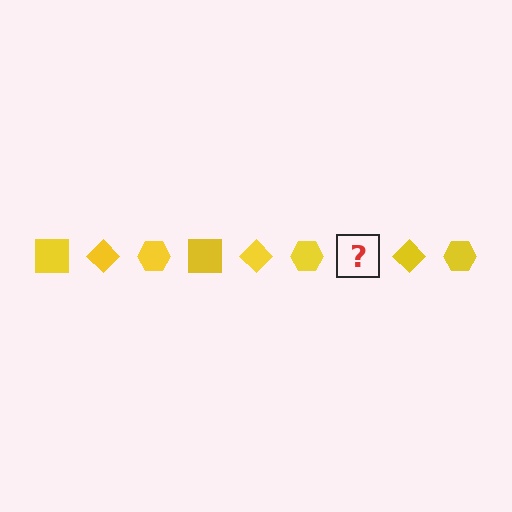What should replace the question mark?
The question mark should be replaced with a yellow square.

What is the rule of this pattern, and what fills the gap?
The rule is that the pattern cycles through square, diamond, hexagon shapes in yellow. The gap should be filled with a yellow square.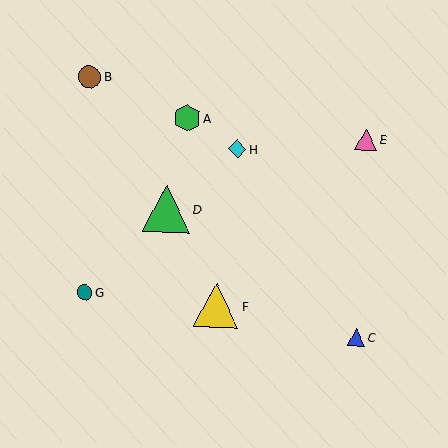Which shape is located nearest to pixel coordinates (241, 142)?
The cyan diamond (labeled H) at (237, 149) is nearest to that location.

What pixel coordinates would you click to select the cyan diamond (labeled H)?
Click at (237, 149) to select the cyan diamond H.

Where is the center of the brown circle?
The center of the brown circle is at (90, 77).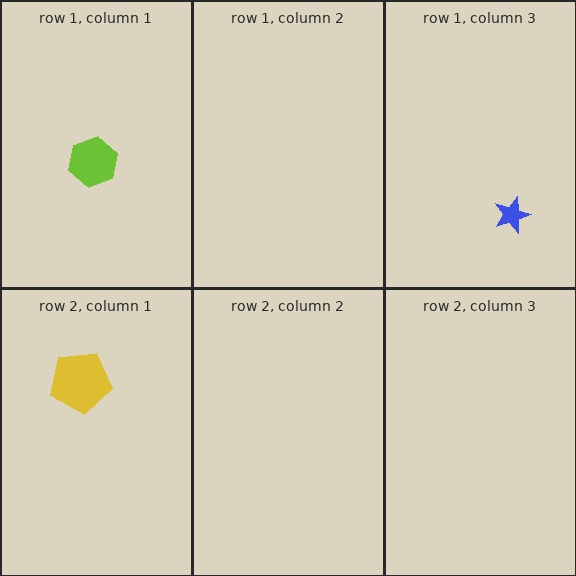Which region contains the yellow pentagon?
The row 2, column 1 region.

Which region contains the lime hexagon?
The row 1, column 1 region.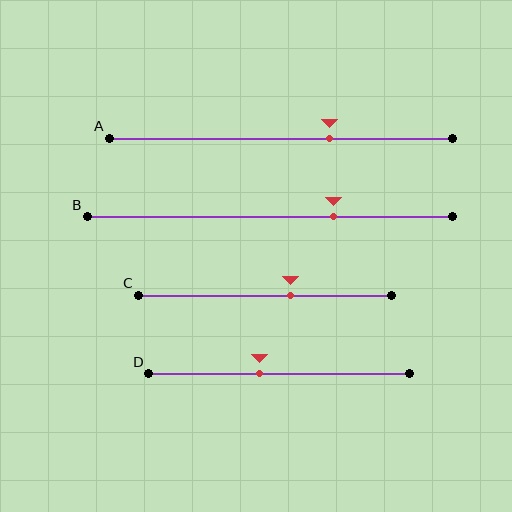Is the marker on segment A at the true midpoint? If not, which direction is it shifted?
No, the marker on segment A is shifted to the right by about 14% of the segment length.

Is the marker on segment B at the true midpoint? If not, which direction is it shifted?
No, the marker on segment B is shifted to the right by about 17% of the segment length.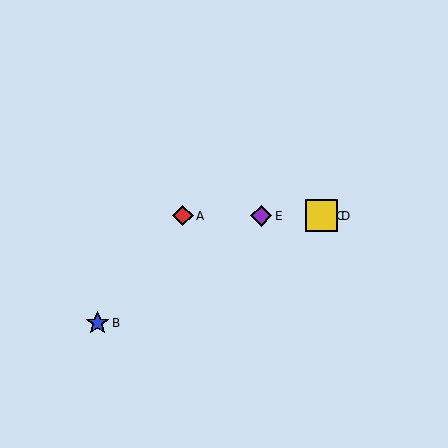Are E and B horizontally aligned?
No, E is at y≈216 and B is at y≈323.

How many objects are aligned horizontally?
4 objects (A, C, D, E) are aligned horizontally.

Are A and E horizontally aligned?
Yes, both are at y≈216.